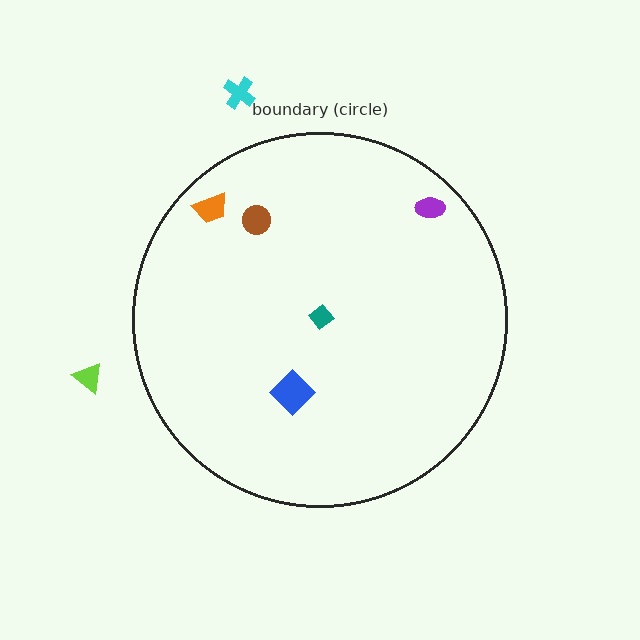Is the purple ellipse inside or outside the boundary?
Inside.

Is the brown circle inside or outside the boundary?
Inside.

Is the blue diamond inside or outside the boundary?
Inside.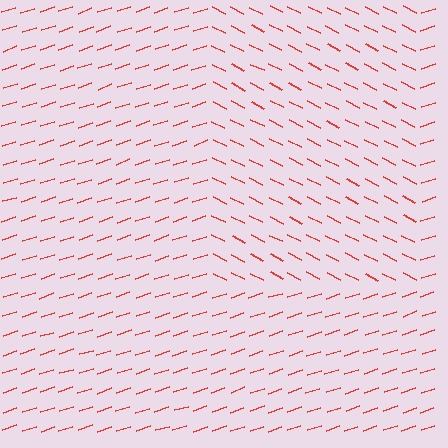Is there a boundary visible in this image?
Yes, there is a texture boundary formed by a change in line orientation.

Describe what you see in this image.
The image is filled with small red line segments. A rectangle region in the image has lines oriented differently from the surrounding lines, creating a visible texture boundary.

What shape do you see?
I see a rectangle.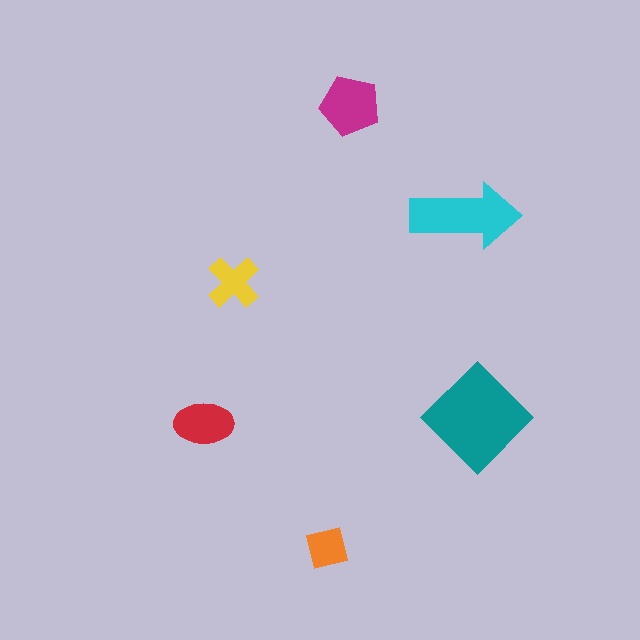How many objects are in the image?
There are 6 objects in the image.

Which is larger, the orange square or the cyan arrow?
The cyan arrow.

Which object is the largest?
The teal diamond.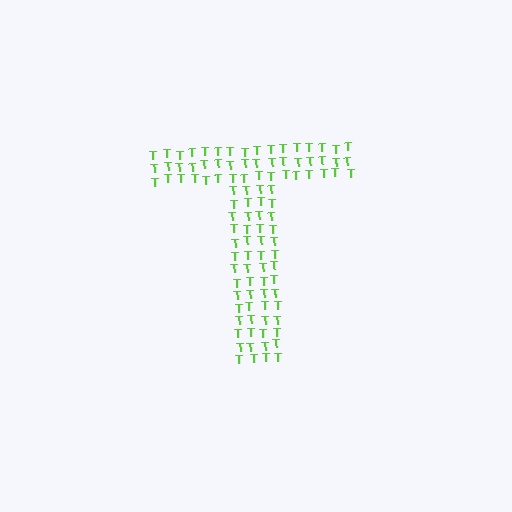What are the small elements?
The small elements are letter T's.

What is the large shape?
The large shape is the letter T.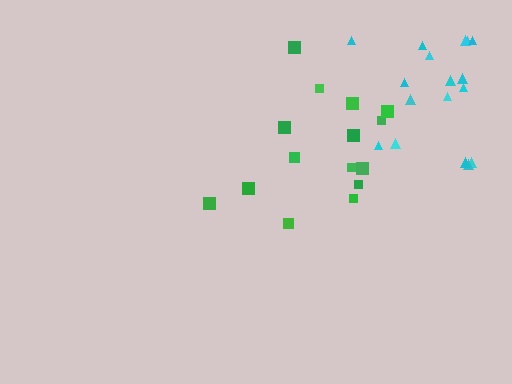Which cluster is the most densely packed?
Cyan.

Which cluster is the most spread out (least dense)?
Green.